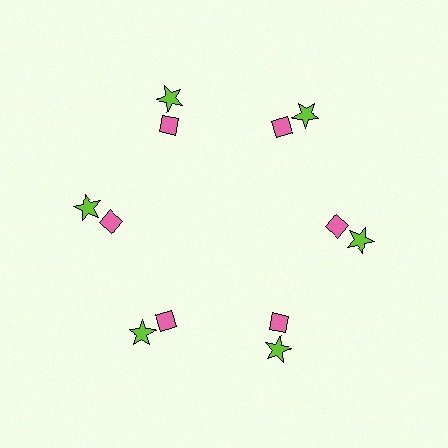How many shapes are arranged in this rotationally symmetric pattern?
There are 12 shapes, arranged in 6 groups of 2.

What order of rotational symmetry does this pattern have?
This pattern has 6-fold rotational symmetry.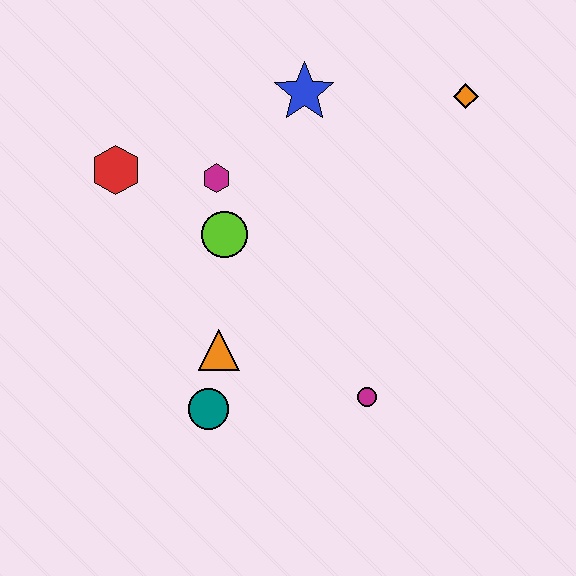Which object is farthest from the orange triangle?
The orange diamond is farthest from the orange triangle.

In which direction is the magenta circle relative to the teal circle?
The magenta circle is to the right of the teal circle.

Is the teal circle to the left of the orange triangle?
Yes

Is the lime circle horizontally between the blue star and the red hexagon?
Yes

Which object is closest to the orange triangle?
The teal circle is closest to the orange triangle.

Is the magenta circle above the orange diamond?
No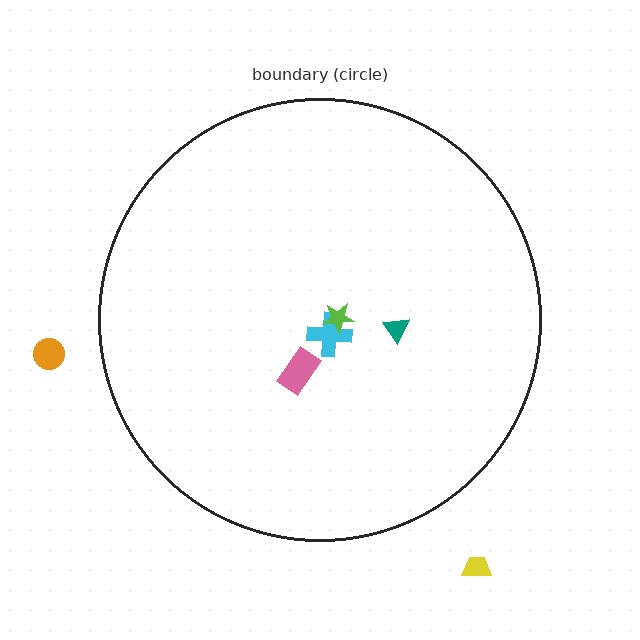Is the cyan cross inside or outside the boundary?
Inside.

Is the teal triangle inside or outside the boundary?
Inside.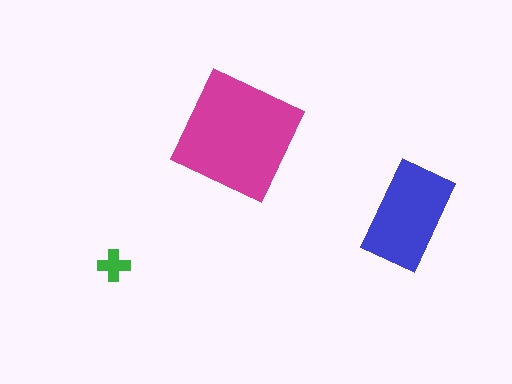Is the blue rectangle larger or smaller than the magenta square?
Smaller.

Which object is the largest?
The magenta square.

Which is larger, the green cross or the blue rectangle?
The blue rectangle.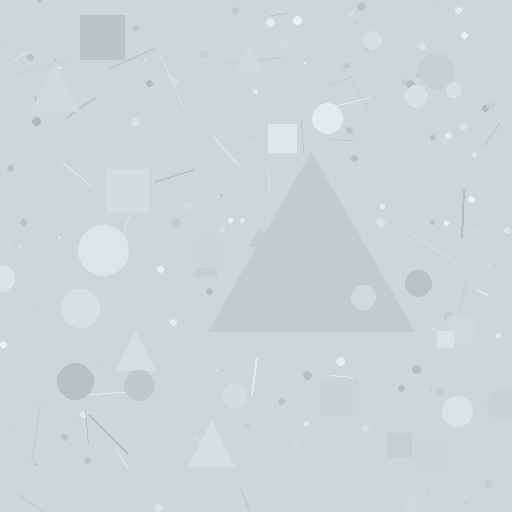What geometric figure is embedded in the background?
A triangle is embedded in the background.